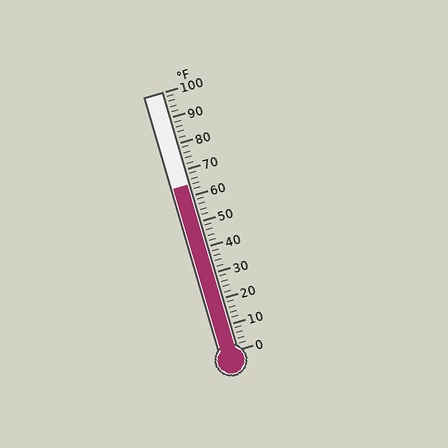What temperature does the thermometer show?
The thermometer shows approximately 64°F.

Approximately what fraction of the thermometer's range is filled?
The thermometer is filled to approximately 65% of its range.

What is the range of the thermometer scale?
The thermometer scale ranges from 0°F to 100°F.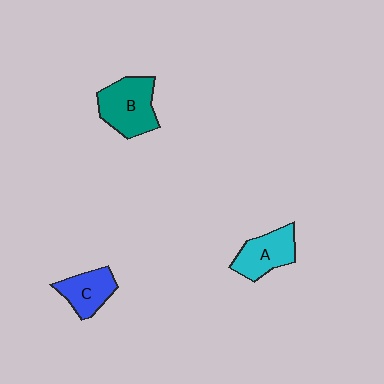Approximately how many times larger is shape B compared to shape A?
Approximately 1.3 times.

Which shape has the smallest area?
Shape C (blue).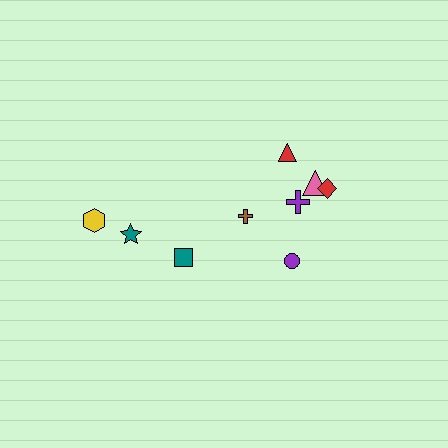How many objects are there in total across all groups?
There are 9 objects.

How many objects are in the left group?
There are 3 objects.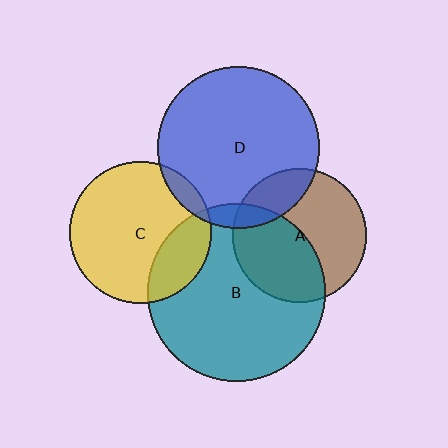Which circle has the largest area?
Circle B (teal).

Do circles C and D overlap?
Yes.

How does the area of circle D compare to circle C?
Approximately 1.3 times.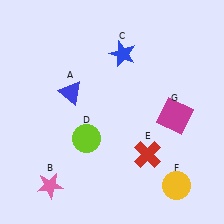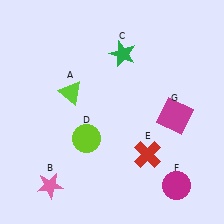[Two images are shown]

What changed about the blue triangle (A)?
In Image 1, A is blue. In Image 2, it changed to lime.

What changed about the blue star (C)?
In Image 1, C is blue. In Image 2, it changed to green.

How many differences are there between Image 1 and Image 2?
There are 3 differences between the two images.